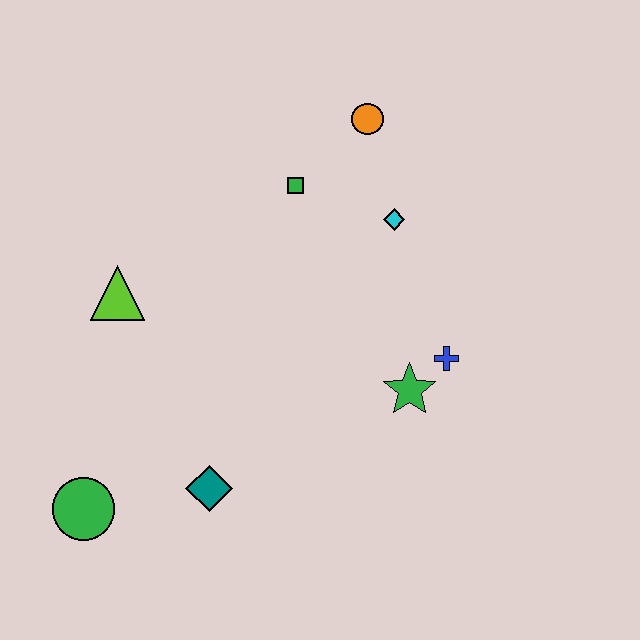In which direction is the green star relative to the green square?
The green star is below the green square.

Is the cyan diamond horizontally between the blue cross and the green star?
No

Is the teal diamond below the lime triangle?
Yes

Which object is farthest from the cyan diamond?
The green circle is farthest from the cyan diamond.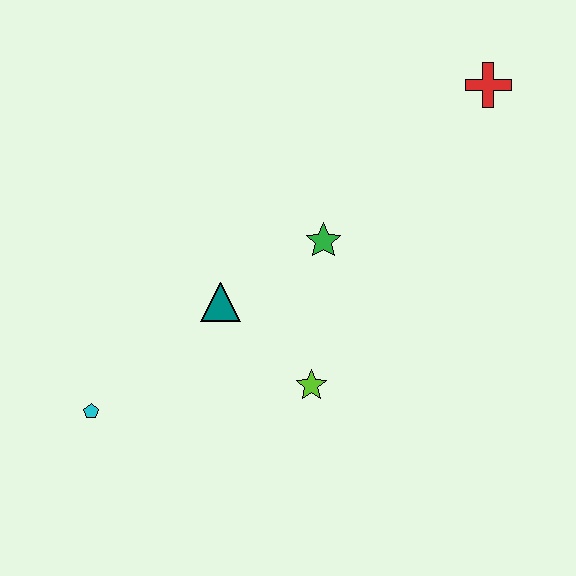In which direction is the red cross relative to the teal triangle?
The red cross is to the right of the teal triangle.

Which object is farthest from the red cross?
The cyan pentagon is farthest from the red cross.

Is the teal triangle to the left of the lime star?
Yes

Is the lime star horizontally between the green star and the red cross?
No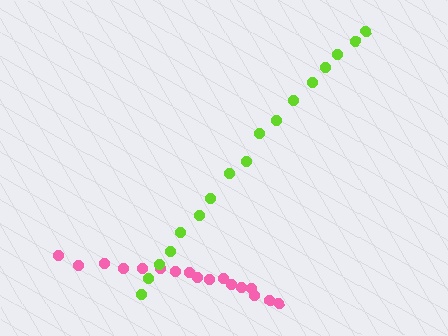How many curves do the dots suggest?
There are 2 distinct paths.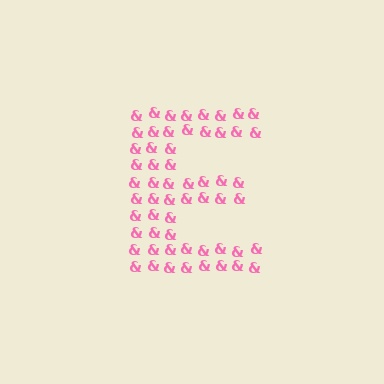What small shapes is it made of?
It is made of small ampersands.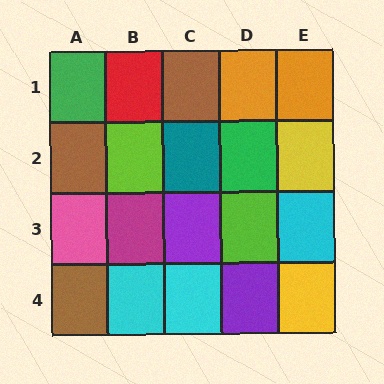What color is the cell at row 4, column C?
Cyan.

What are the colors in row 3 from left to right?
Pink, magenta, purple, lime, cyan.